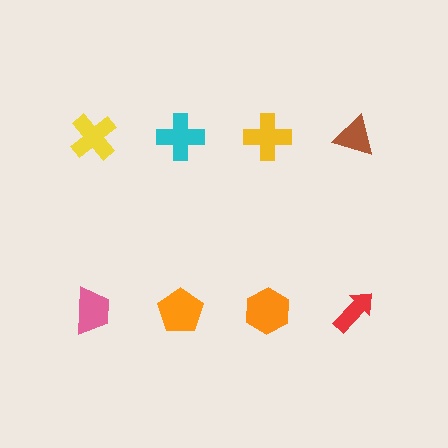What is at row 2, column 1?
A pink trapezoid.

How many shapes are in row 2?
4 shapes.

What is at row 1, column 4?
A brown triangle.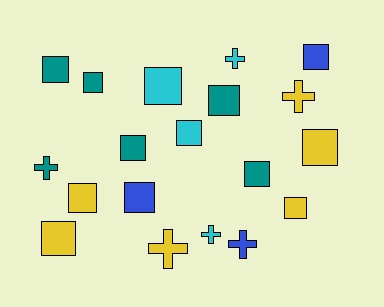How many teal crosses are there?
There is 1 teal cross.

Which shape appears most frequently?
Square, with 13 objects.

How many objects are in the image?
There are 19 objects.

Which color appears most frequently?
Yellow, with 6 objects.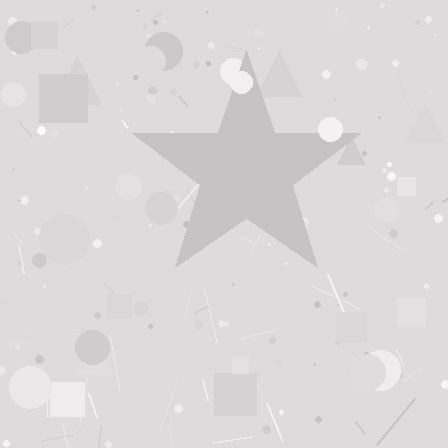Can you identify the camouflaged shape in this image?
The camouflaged shape is a star.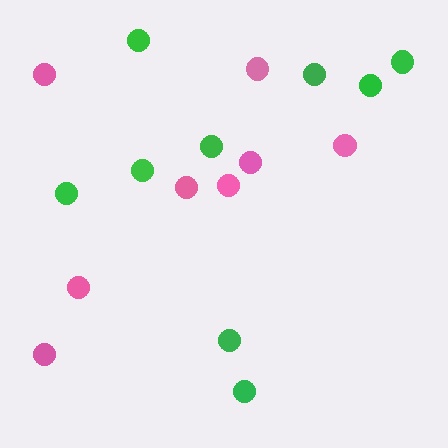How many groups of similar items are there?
There are 2 groups: one group of pink circles (8) and one group of green circles (9).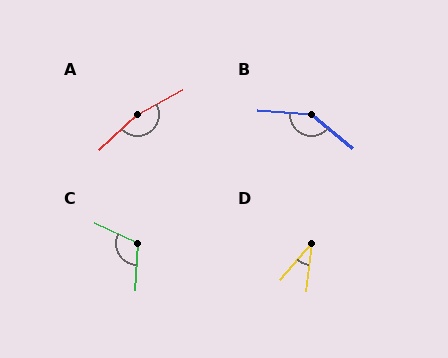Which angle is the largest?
A, at approximately 166 degrees.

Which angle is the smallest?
D, at approximately 34 degrees.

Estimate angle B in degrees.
Approximately 145 degrees.